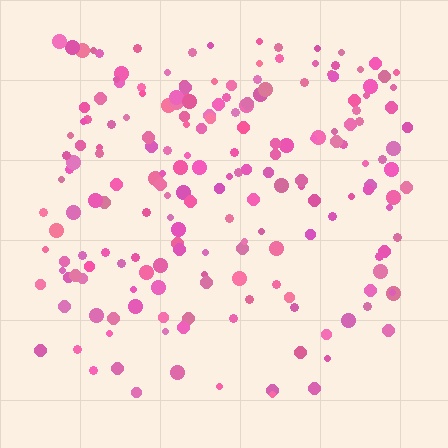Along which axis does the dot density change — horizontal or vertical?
Vertical.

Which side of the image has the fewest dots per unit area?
The bottom.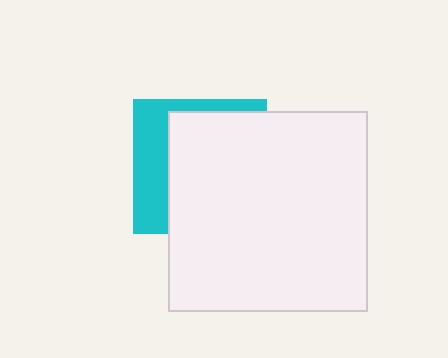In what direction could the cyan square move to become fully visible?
The cyan square could move left. That would shift it out from behind the white square entirely.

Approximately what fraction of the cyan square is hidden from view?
Roughly 68% of the cyan square is hidden behind the white square.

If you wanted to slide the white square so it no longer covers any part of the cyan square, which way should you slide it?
Slide it right — that is the most direct way to separate the two shapes.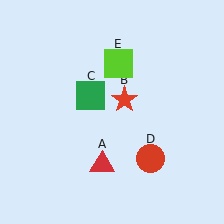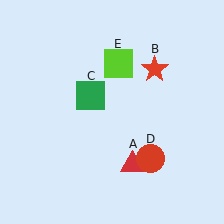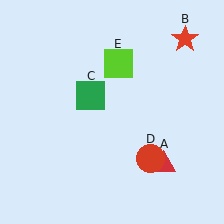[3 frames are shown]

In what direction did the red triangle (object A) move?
The red triangle (object A) moved right.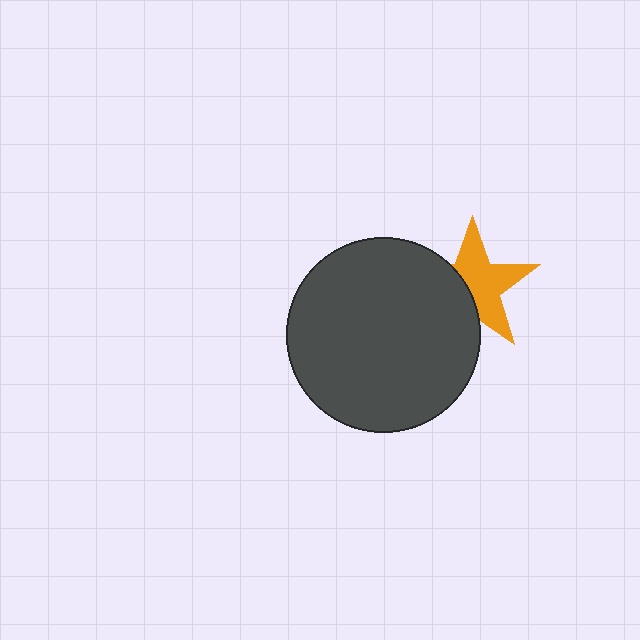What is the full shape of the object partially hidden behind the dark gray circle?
The partially hidden object is an orange star.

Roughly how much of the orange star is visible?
About half of it is visible (roughly 60%).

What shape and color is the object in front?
The object in front is a dark gray circle.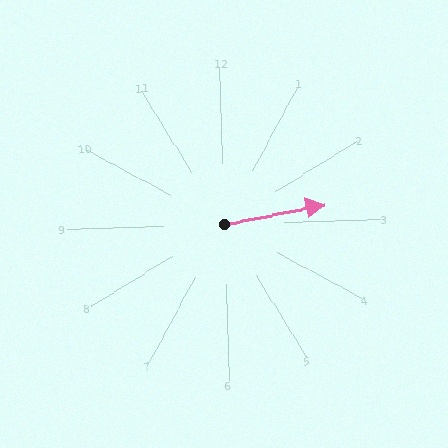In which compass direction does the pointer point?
East.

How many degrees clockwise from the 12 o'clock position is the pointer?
Approximately 81 degrees.